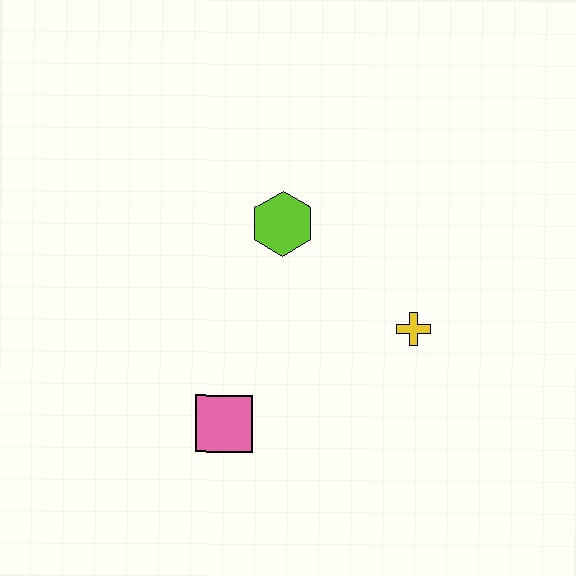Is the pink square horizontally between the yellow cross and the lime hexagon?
No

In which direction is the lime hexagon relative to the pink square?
The lime hexagon is above the pink square.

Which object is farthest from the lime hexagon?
The pink square is farthest from the lime hexagon.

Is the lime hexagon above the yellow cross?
Yes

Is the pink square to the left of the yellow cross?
Yes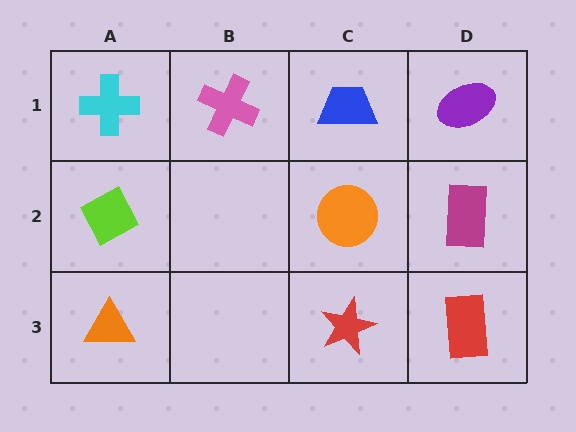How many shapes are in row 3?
3 shapes.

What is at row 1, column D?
A purple ellipse.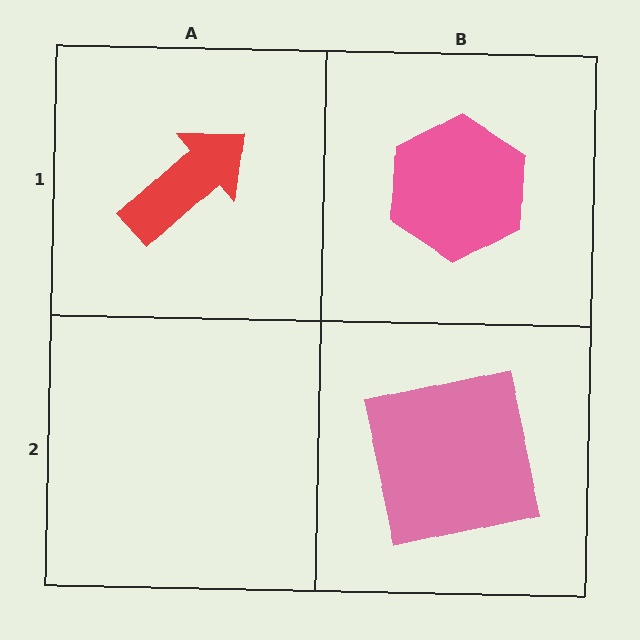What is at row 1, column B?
A pink hexagon.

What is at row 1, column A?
A red arrow.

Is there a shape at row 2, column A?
No, that cell is empty.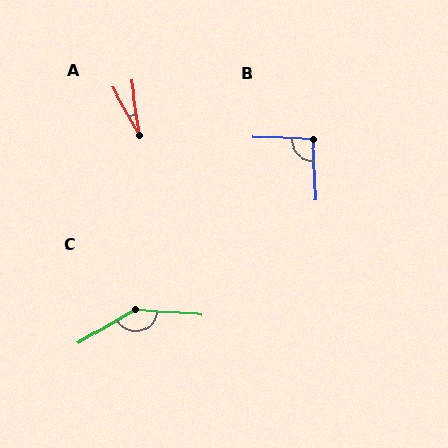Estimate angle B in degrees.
Approximately 95 degrees.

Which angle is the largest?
C, at approximately 146 degrees.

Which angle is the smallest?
A, at approximately 20 degrees.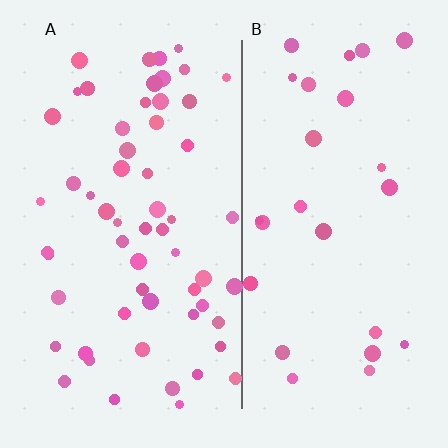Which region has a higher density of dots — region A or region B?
A (the left).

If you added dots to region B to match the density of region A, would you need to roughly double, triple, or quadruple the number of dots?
Approximately double.